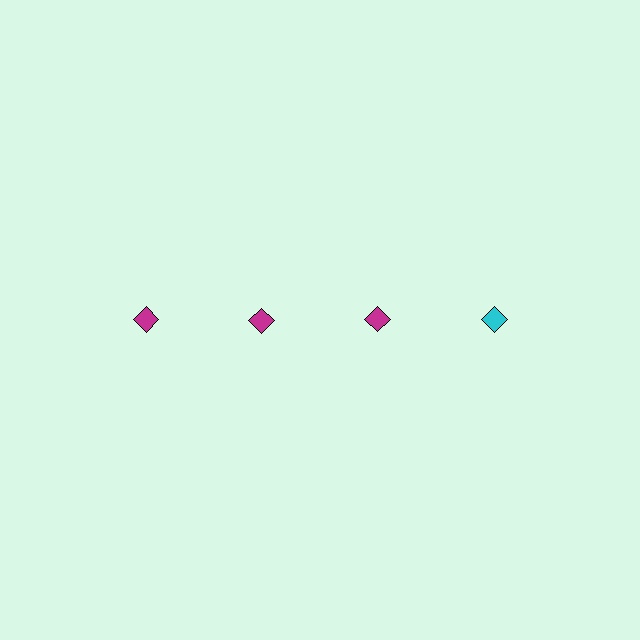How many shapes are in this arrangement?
There are 4 shapes arranged in a grid pattern.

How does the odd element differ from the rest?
It has a different color: cyan instead of magenta.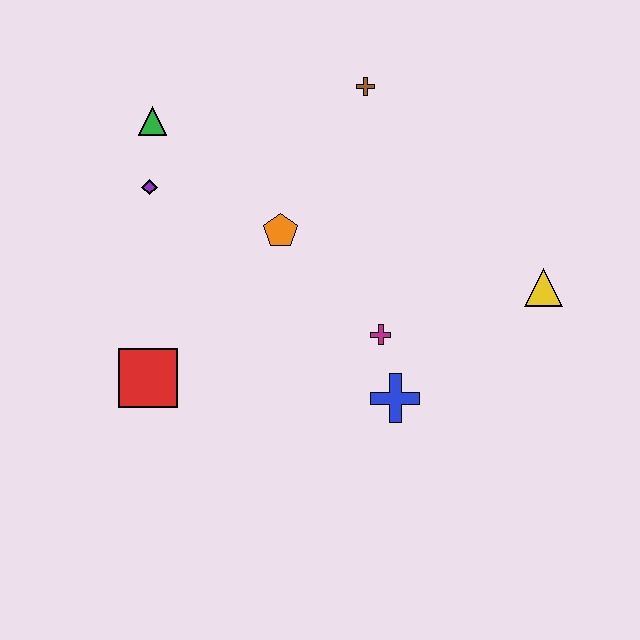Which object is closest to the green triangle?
The purple diamond is closest to the green triangle.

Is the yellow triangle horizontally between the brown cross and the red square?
No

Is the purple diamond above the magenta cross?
Yes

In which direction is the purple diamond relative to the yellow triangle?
The purple diamond is to the left of the yellow triangle.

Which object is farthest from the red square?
The yellow triangle is farthest from the red square.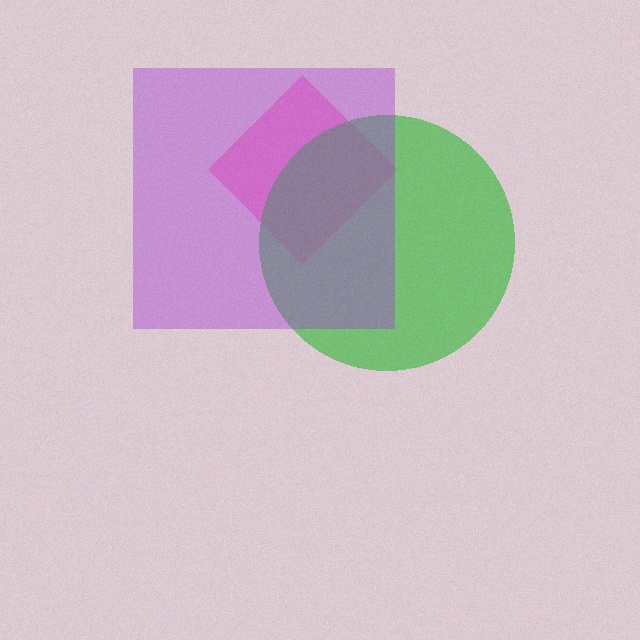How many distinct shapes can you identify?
There are 3 distinct shapes: a pink diamond, a green circle, a purple square.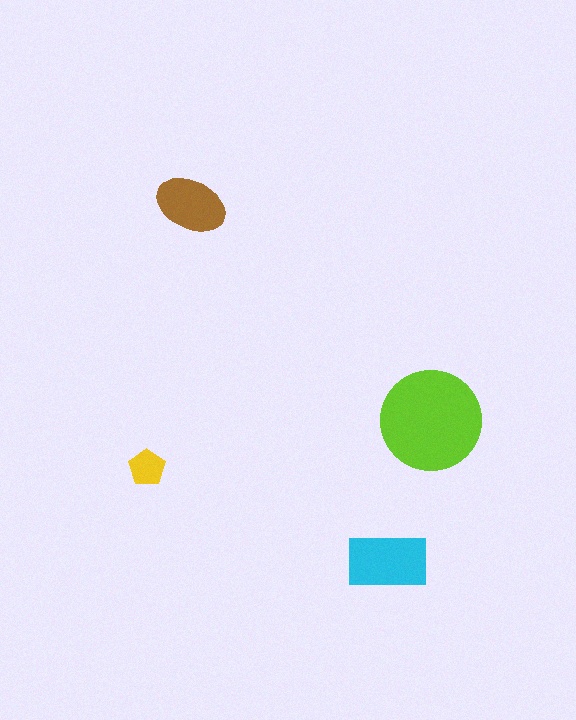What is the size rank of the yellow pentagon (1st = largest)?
4th.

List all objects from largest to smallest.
The lime circle, the cyan rectangle, the brown ellipse, the yellow pentagon.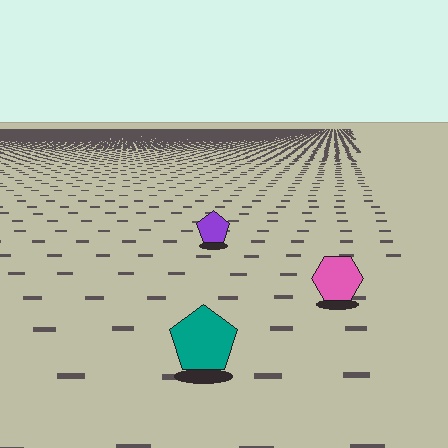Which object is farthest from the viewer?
The purple pentagon is farthest from the viewer. It appears smaller and the ground texture around it is denser.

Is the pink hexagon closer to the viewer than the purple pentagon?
Yes. The pink hexagon is closer — you can tell from the texture gradient: the ground texture is coarser near it.